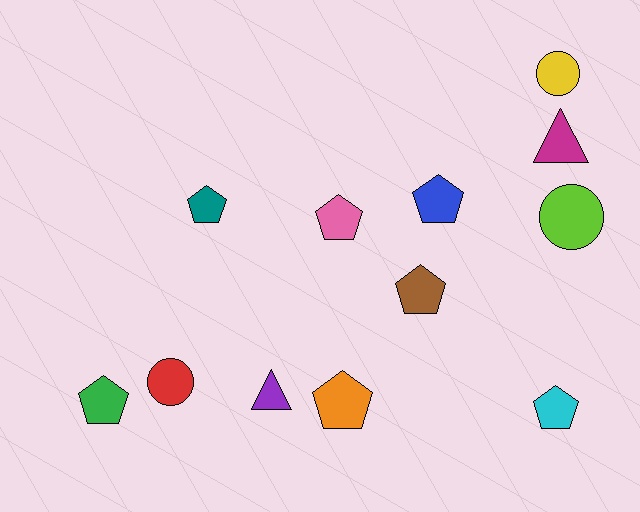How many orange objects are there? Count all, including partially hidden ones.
There is 1 orange object.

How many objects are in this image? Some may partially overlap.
There are 12 objects.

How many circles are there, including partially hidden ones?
There are 3 circles.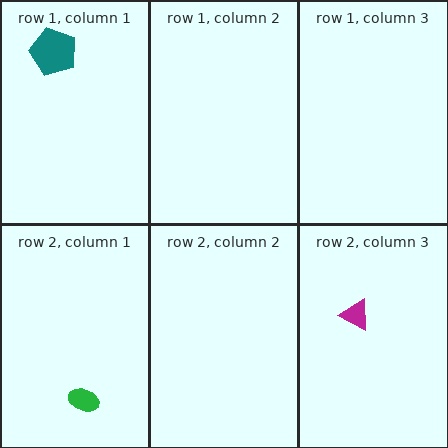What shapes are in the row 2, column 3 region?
The magenta triangle.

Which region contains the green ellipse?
The row 2, column 1 region.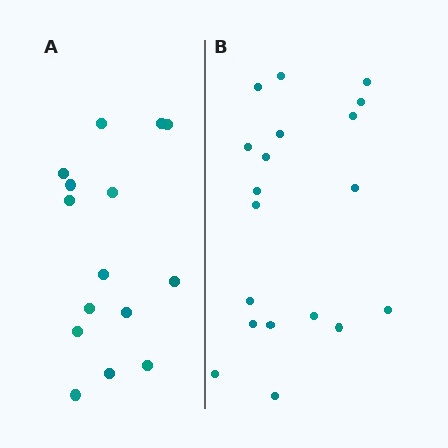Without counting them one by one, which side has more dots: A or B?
Region B (the right region) has more dots.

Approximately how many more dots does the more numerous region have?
Region B has about 4 more dots than region A.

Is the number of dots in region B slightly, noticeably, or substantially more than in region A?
Region B has noticeably more, but not dramatically so. The ratio is roughly 1.3 to 1.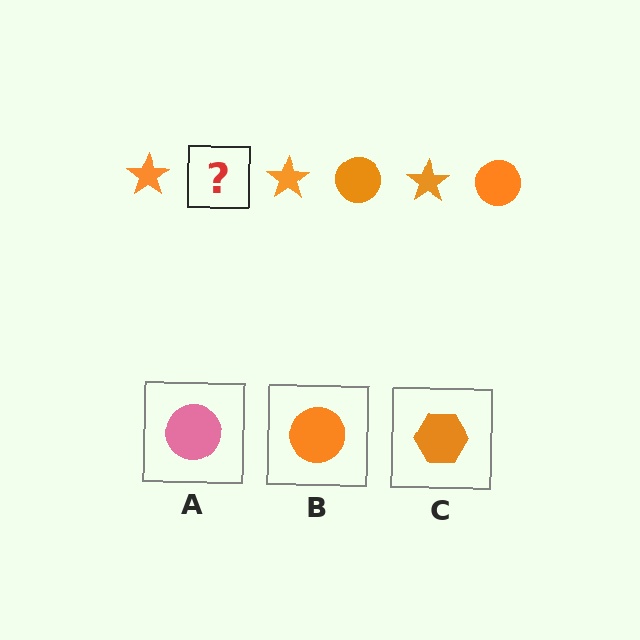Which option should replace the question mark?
Option B.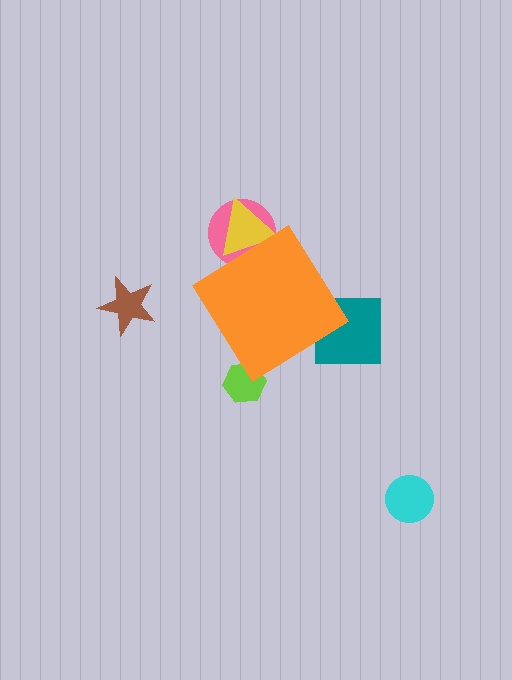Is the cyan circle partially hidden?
No, the cyan circle is fully visible.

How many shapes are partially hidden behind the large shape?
4 shapes are partially hidden.